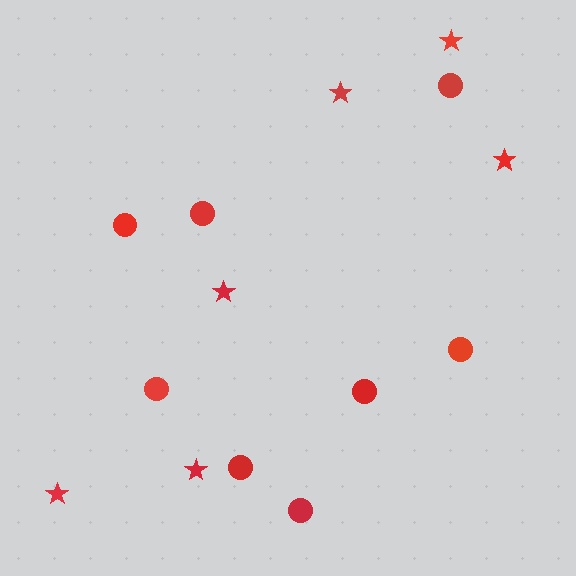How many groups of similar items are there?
There are 2 groups: one group of stars (6) and one group of circles (8).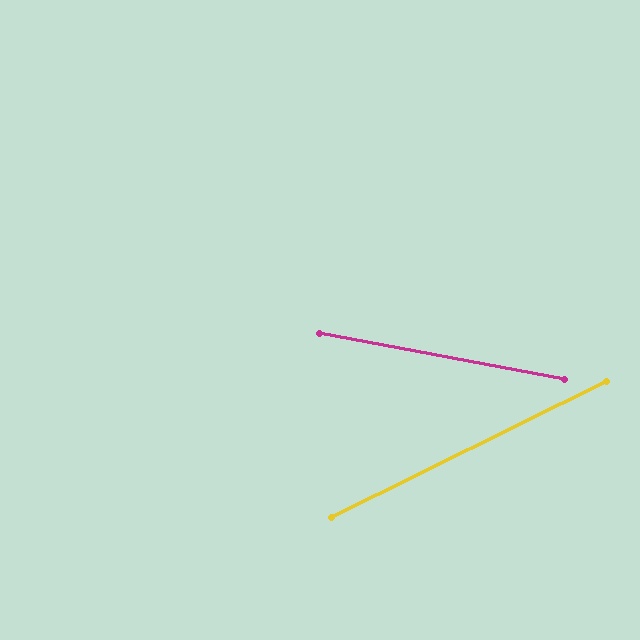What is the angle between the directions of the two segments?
Approximately 37 degrees.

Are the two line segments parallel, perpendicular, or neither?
Neither parallel nor perpendicular — they differ by about 37°.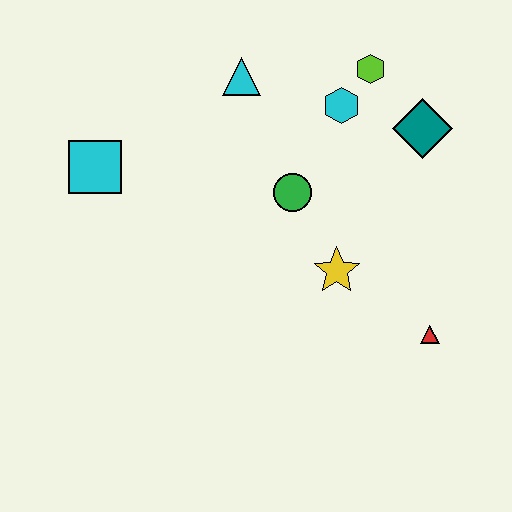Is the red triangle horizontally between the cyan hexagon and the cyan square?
No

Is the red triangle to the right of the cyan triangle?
Yes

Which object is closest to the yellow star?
The green circle is closest to the yellow star.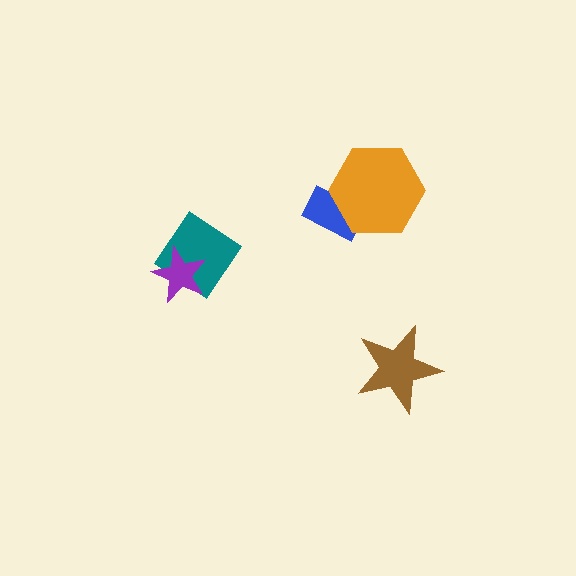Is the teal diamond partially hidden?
Yes, it is partially covered by another shape.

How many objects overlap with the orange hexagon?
1 object overlaps with the orange hexagon.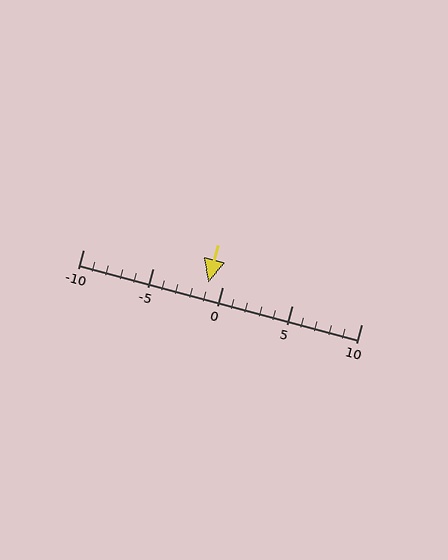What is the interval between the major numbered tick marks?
The major tick marks are spaced 5 units apart.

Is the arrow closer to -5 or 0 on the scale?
The arrow is closer to 0.